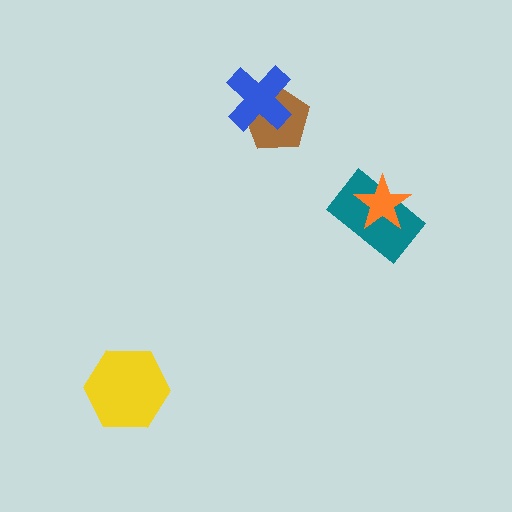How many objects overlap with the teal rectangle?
1 object overlaps with the teal rectangle.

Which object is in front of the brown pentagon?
The blue cross is in front of the brown pentagon.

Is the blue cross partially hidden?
No, no other shape covers it.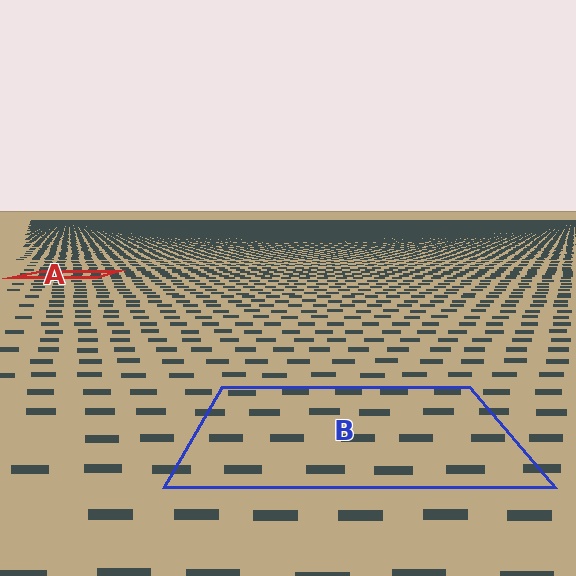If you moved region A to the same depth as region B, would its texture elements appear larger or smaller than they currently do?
They would appear larger. At a closer depth, the same texture elements are projected at a bigger on-screen size.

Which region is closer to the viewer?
Region B is closer. The texture elements there are larger and more spread out.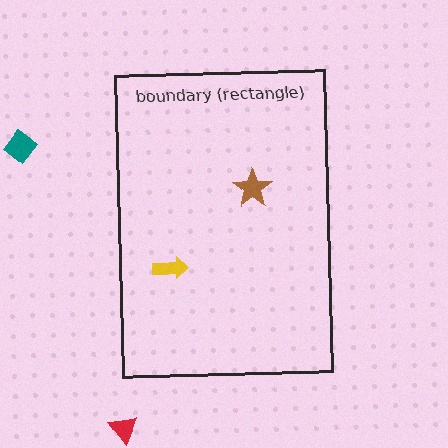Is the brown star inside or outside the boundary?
Inside.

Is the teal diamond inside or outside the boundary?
Outside.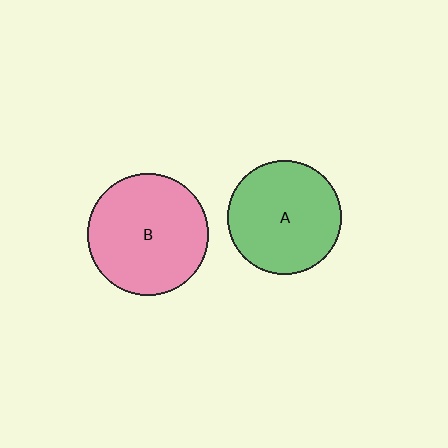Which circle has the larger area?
Circle B (pink).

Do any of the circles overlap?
No, none of the circles overlap.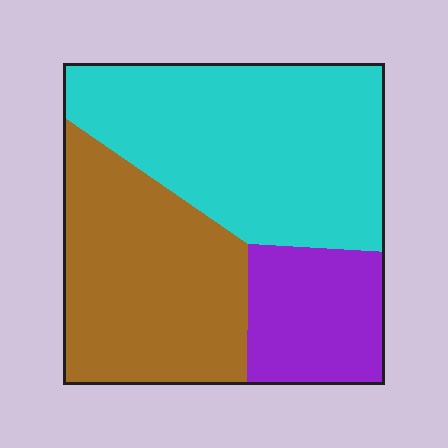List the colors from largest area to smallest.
From largest to smallest: cyan, brown, purple.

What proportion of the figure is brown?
Brown takes up about three eighths (3/8) of the figure.